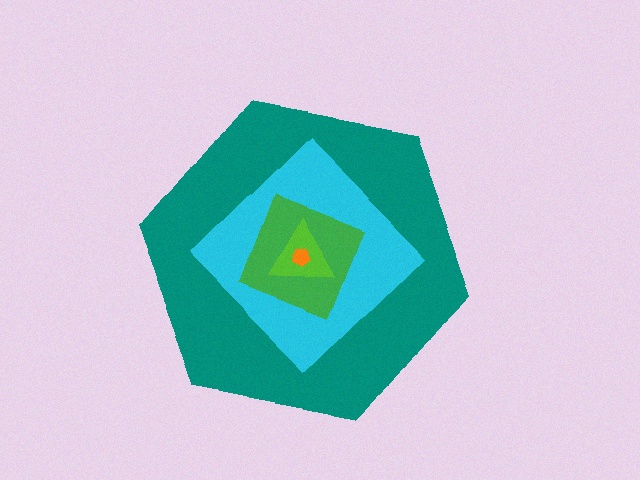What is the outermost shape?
The teal hexagon.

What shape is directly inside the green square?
The lime triangle.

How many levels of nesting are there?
5.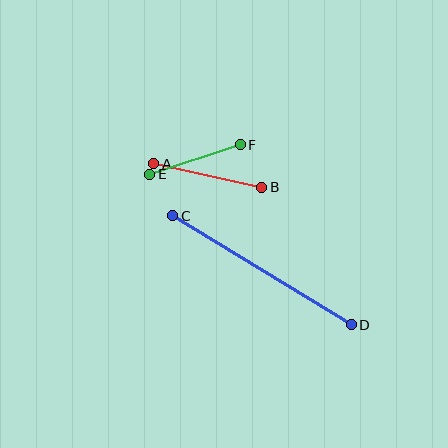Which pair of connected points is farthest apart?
Points C and D are farthest apart.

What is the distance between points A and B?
The distance is approximately 110 pixels.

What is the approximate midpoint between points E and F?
The midpoint is at approximately (195, 160) pixels.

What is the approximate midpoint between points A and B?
The midpoint is at approximately (208, 175) pixels.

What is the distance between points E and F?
The distance is approximately 95 pixels.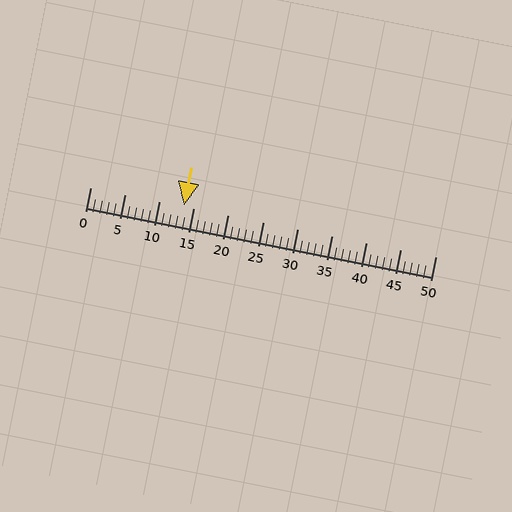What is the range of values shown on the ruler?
The ruler shows values from 0 to 50.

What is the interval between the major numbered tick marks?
The major tick marks are spaced 5 units apart.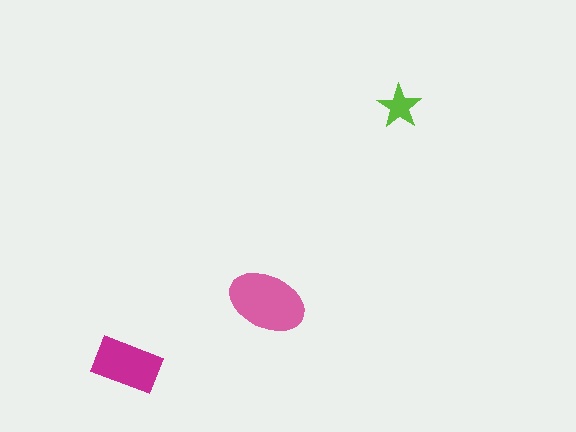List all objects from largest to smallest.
The pink ellipse, the magenta rectangle, the lime star.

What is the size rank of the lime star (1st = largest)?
3rd.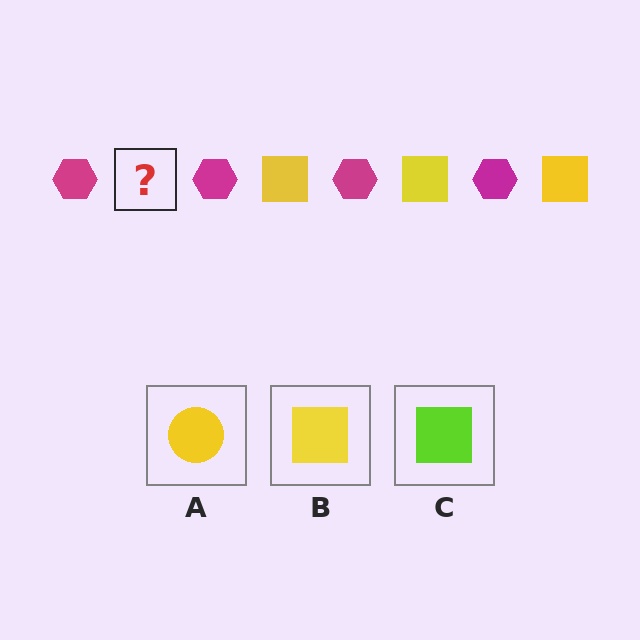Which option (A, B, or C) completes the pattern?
B.